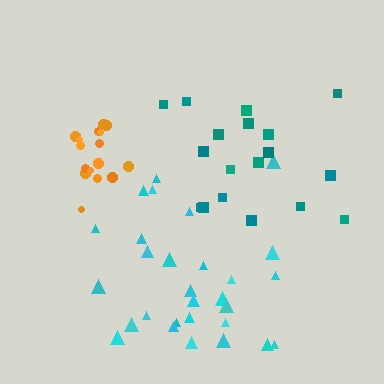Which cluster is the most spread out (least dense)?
Teal.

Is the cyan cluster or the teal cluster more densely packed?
Cyan.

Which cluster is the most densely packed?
Orange.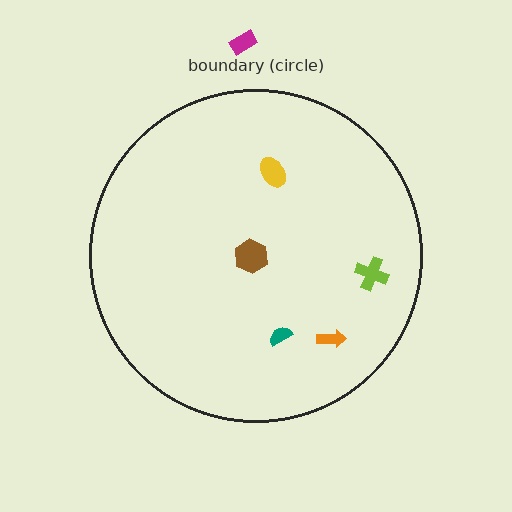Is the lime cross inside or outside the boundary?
Inside.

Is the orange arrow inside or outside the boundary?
Inside.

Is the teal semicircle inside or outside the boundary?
Inside.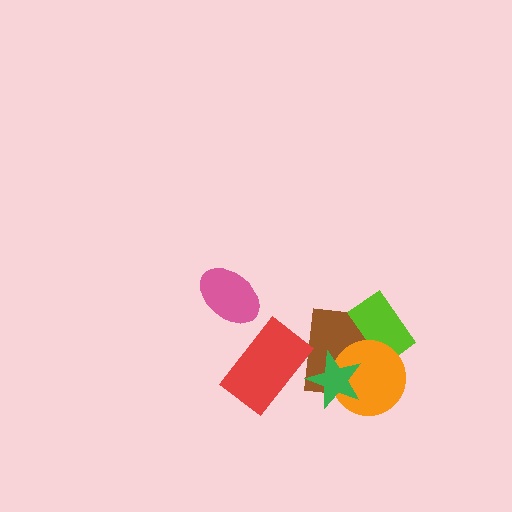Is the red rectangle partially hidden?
No, no other shape covers it.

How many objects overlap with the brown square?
3 objects overlap with the brown square.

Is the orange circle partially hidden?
Yes, it is partially covered by another shape.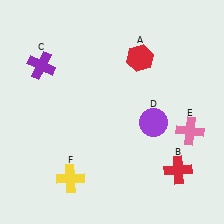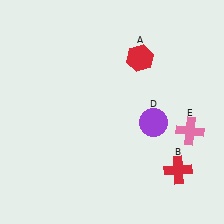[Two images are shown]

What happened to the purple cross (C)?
The purple cross (C) was removed in Image 2. It was in the top-left area of Image 1.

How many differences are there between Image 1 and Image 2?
There are 2 differences between the two images.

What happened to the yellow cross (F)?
The yellow cross (F) was removed in Image 2. It was in the bottom-left area of Image 1.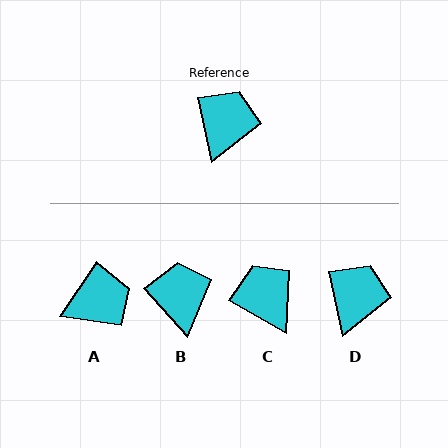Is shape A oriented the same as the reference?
No, it is off by about 47 degrees.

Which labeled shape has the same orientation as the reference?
D.